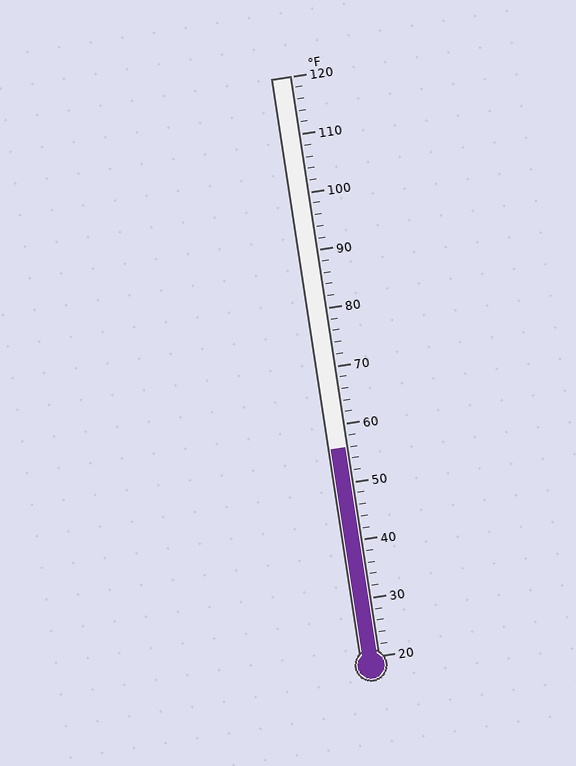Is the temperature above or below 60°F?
The temperature is below 60°F.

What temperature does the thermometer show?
The thermometer shows approximately 56°F.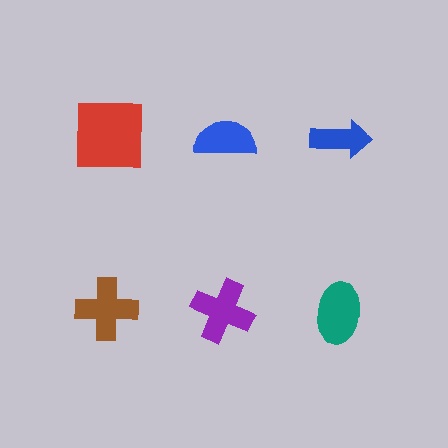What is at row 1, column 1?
A red square.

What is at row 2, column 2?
A purple cross.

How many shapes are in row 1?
3 shapes.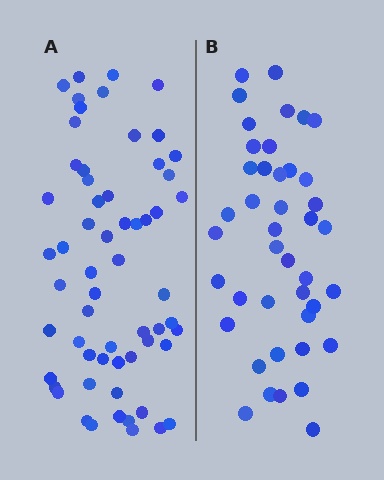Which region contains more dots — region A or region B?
Region A (the left region) has more dots.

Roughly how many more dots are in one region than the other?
Region A has approximately 20 more dots than region B.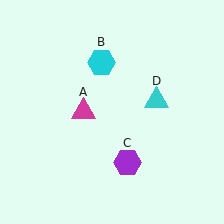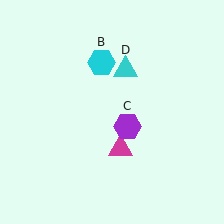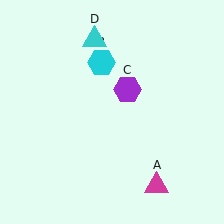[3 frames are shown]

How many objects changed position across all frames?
3 objects changed position: magenta triangle (object A), purple hexagon (object C), cyan triangle (object D).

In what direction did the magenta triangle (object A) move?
The magenta triangle (object A) moved down and to the right.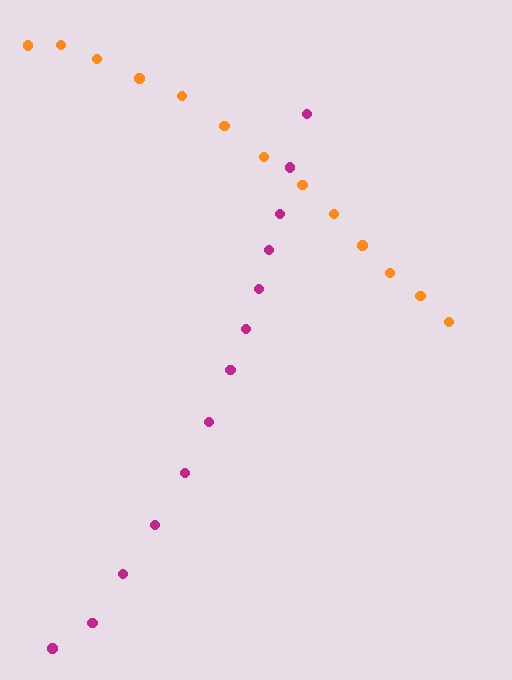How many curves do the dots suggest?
There are 2 distinct paths.